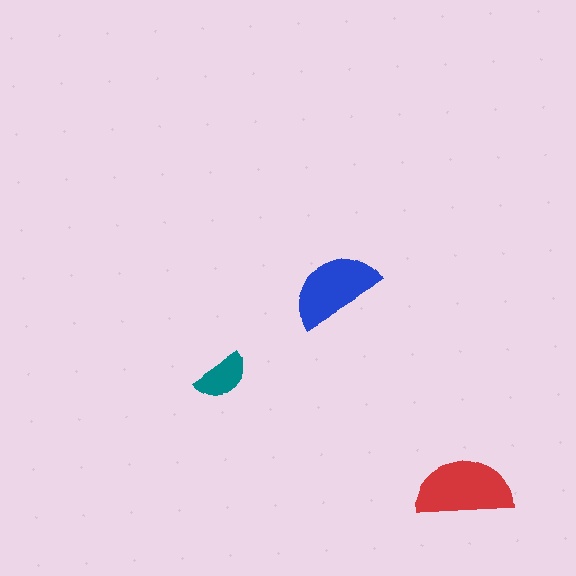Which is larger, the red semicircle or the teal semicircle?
The red one.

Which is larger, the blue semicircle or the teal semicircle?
The blue one.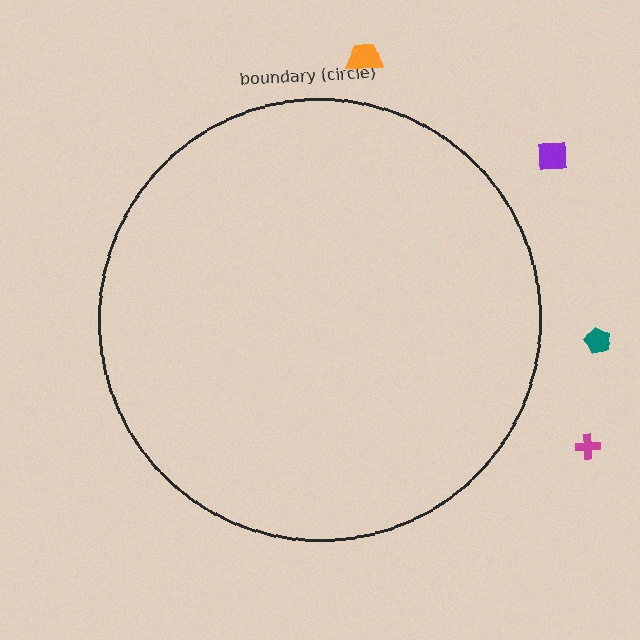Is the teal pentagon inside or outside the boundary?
Outside.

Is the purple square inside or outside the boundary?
Outside.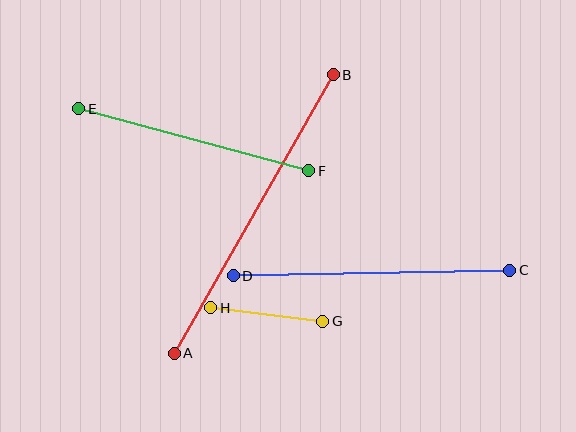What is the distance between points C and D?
The distance is approximately 276 pixels.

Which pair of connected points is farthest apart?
Points A and B are farthest apart.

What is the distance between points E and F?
The distance is approximately 238 pixels.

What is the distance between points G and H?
The distance is approximately 113 pixels.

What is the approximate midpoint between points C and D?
The midpoint is at approximately (371, 273) pixels.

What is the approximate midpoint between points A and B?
The midpoint is at approximately (254, 214) pixels.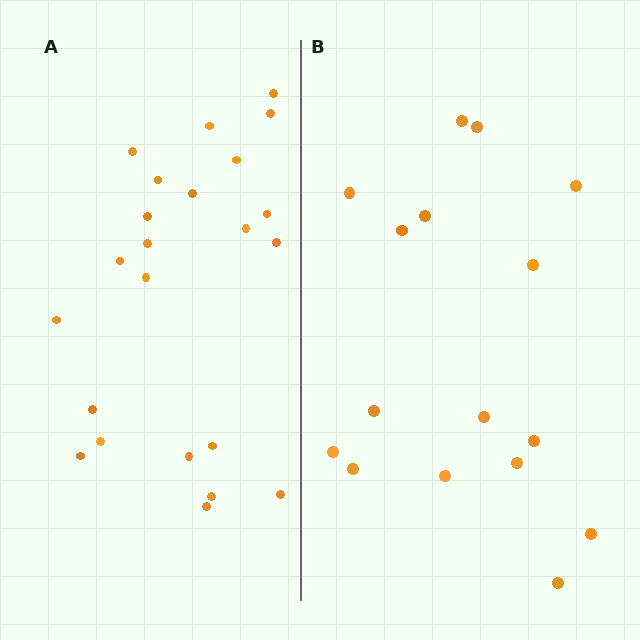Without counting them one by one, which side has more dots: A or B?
Region A (the left region) has more dots.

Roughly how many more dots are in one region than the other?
Region A has roughly 8 or so more dots than region B.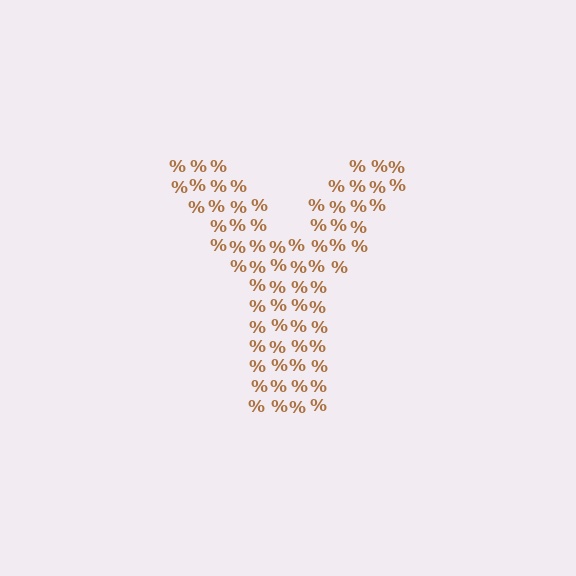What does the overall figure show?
The overall figure shows the letter Y.